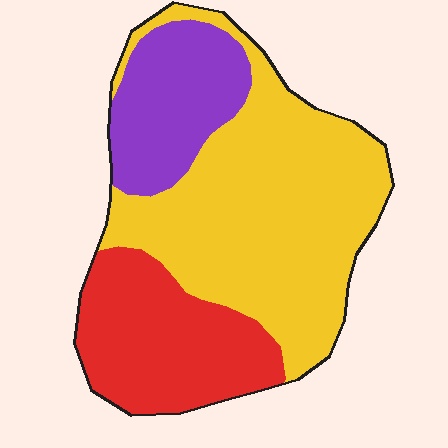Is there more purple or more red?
Red.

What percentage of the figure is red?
Red covers 26% of the figure.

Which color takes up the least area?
Purple, at roughly 20%.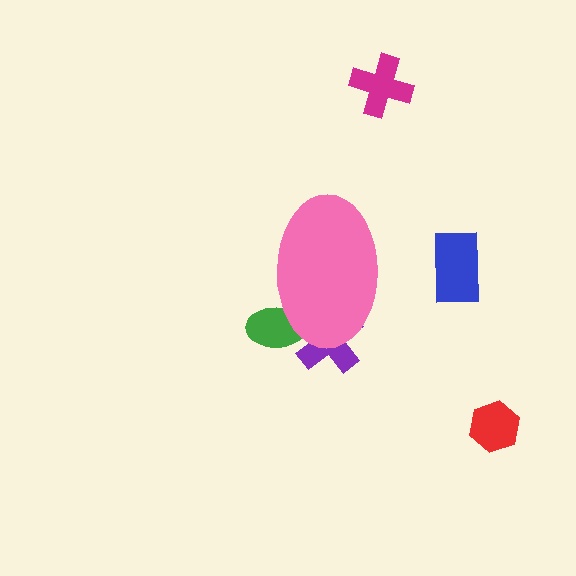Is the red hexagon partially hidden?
No, the red hexagon is fully visible.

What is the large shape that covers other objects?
A pink ellipse.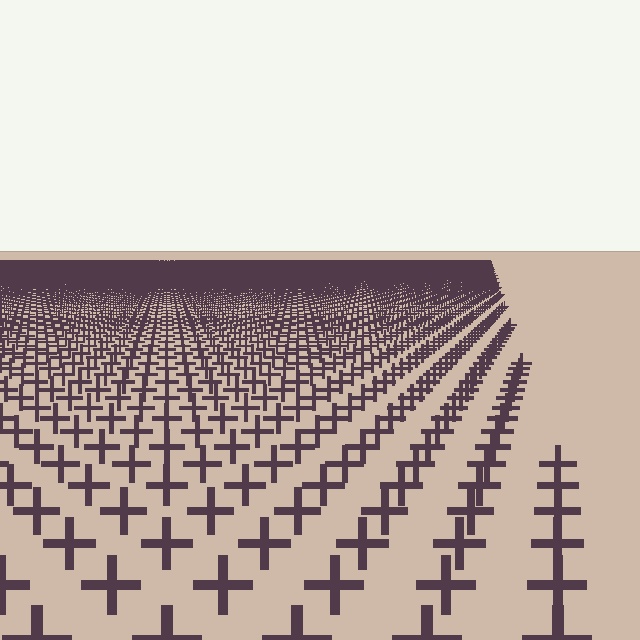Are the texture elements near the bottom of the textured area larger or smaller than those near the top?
Larger. Near the bottom, elements are closer to the viewer and appear at a bigger on-screen size.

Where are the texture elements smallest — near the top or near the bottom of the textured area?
Near the top.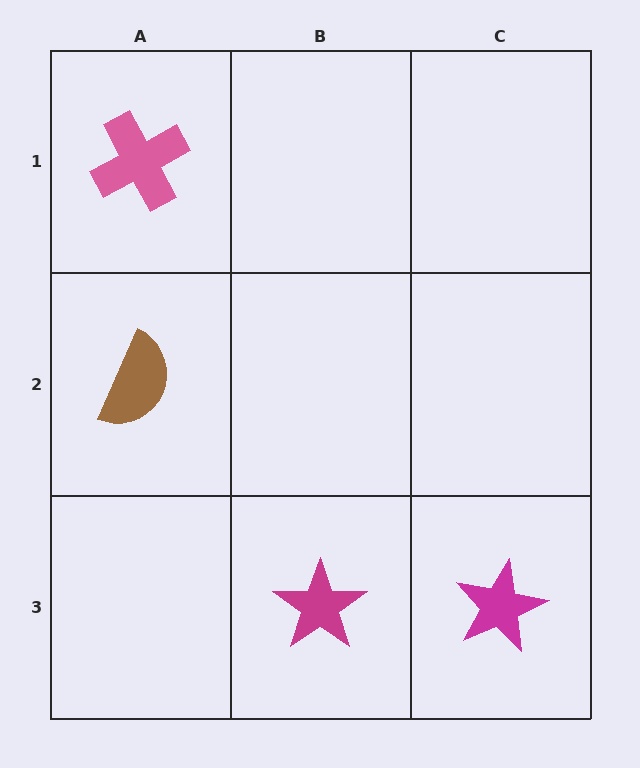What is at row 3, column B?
A magenta star.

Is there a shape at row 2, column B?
No, that cell is empty.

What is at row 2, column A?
A brown semicircle.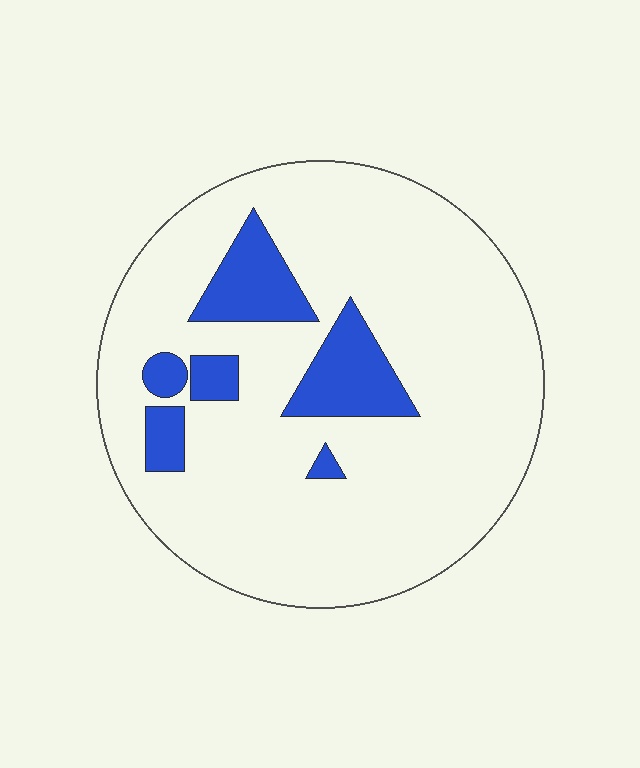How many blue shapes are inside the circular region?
6.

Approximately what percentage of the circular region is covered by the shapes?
Approximately 15%.